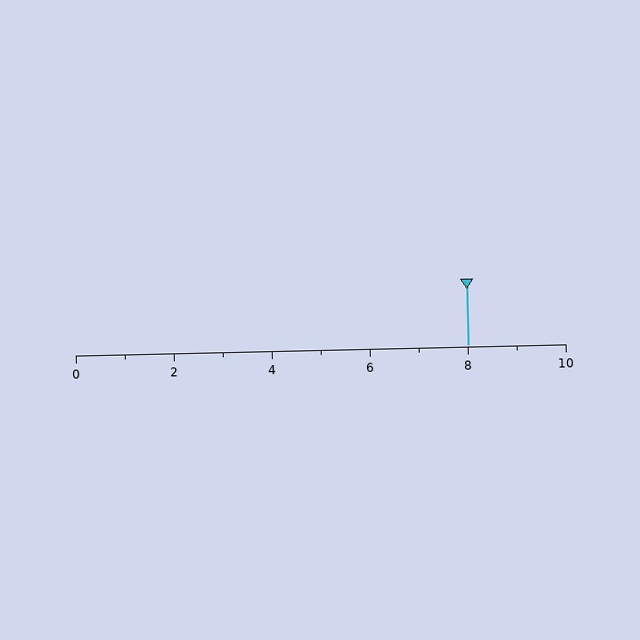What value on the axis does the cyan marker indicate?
The marker indicates approximately 8.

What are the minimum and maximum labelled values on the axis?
The axis runs from 0 to 10.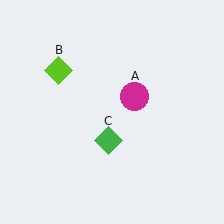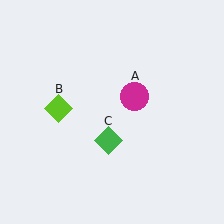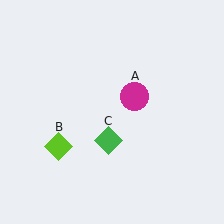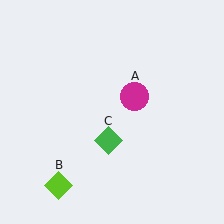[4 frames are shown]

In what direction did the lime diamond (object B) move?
The lime diamond (object B) moved down.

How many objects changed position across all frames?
1 object changed position: lime diamond (object B).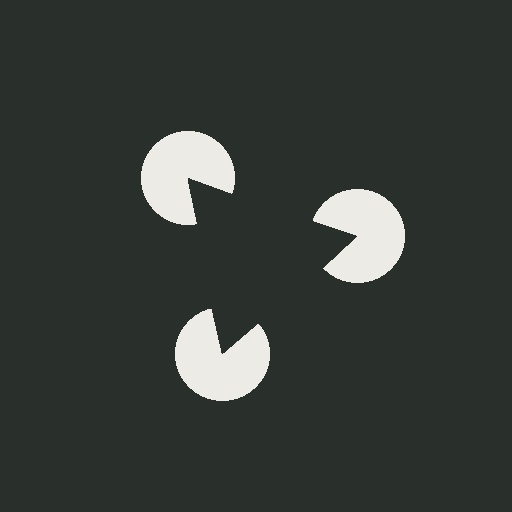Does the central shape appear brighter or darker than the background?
It typically appears slightly darker than the background, even though no actual brightness change is drawn.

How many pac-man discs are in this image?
There are 3 — one at each vertex of the illusory triangle.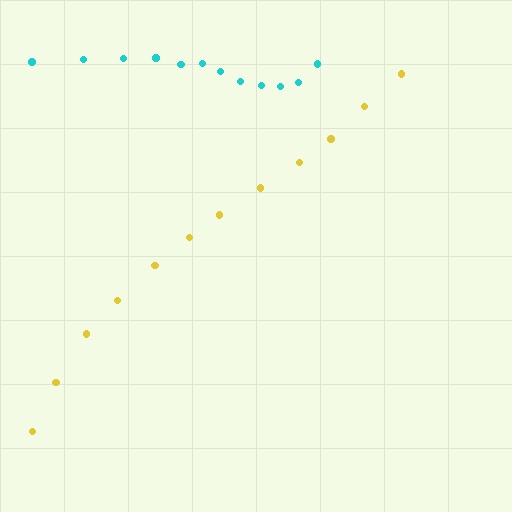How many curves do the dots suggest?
There are 2 distinct paths.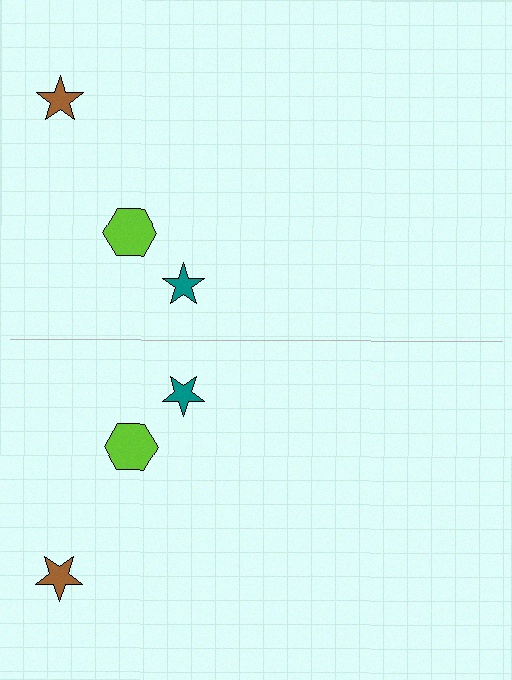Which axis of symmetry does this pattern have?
The pattern has a horizontal axis of symmetry running through the center of the image.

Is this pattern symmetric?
Yes, this pattern has bilateral (reflection) symmetry.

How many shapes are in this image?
There are 6 shapes in this image.